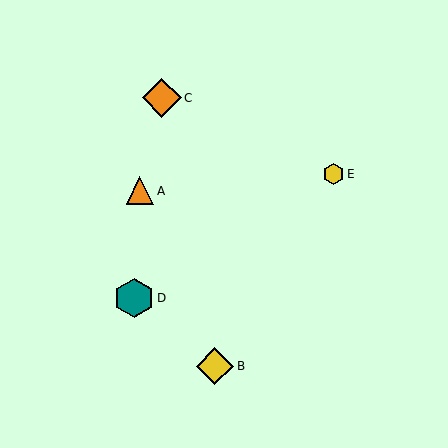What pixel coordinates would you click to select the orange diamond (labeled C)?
Click at (162, 98) to select the orange diamond C.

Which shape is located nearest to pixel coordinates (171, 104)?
The orange diamond (labeled C) at (162, 98) is nearest to that location.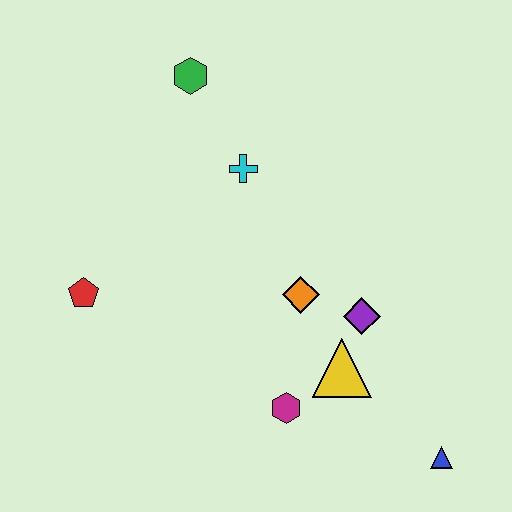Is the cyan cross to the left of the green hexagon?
No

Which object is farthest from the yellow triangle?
The green hexagon is farthest from the yellow triangle.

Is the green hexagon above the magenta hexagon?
Yes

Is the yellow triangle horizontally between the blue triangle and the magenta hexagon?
Yes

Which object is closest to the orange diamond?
The purple diamond is closest to the orange diamond.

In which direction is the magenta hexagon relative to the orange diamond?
The magenta hexagon is below the orange diamond.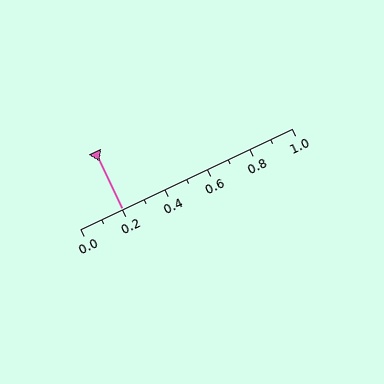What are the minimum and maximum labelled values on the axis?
The axis runs from 0.0 to 1.0.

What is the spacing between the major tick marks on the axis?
The major ticks are spaced 0.2 apart.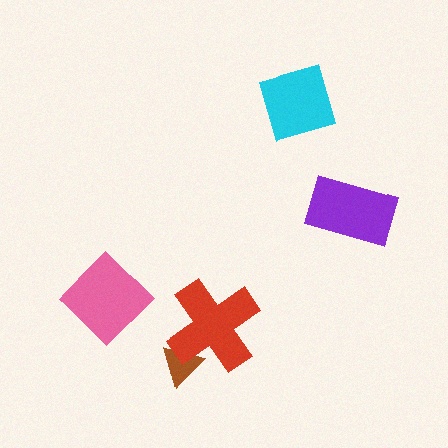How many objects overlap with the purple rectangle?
0 objects overlap with the purple rectangle.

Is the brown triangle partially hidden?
Yes, it is partially covered by another shape.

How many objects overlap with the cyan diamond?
0 objects overlap with the cyan diamond.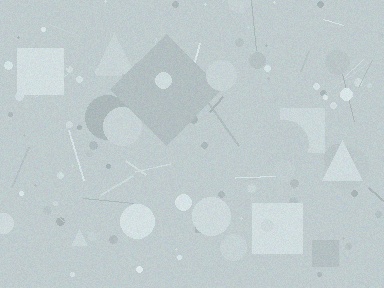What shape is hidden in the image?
A diamond is hidden in the image.